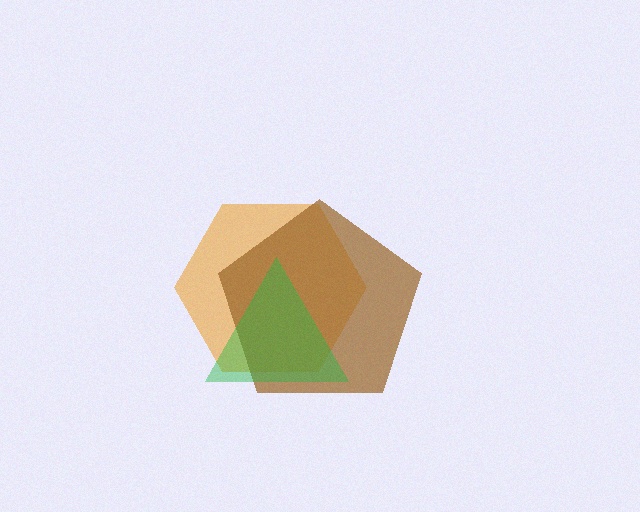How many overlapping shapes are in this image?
There are 3 overlapping shapes in the image.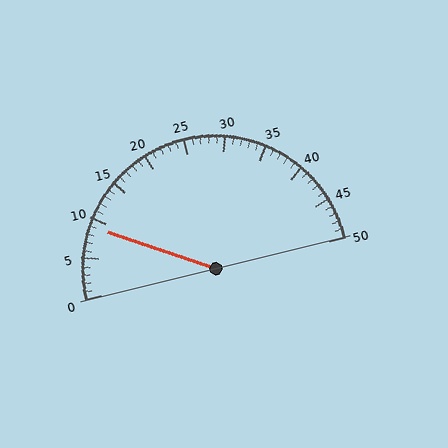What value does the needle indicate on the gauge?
The needle indicates approximately 9.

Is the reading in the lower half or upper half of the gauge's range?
The reading is in the lower half of the range (0 to 50).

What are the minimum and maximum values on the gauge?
The gauge ranges from 0 to 50.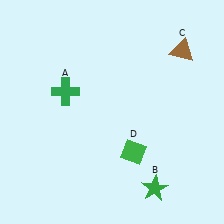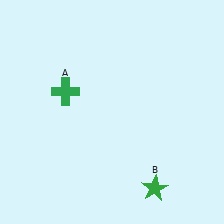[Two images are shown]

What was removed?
The brown triangle (C), the green diamond (D) were removed in Image 2.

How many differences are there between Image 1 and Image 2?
There are 2 differences between the two images.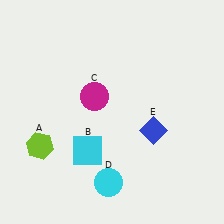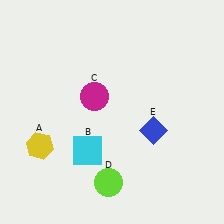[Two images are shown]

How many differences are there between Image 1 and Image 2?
There are 2 differences between the two images.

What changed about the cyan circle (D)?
In Image 1, D is cyan. In Image 2, it changed to lime.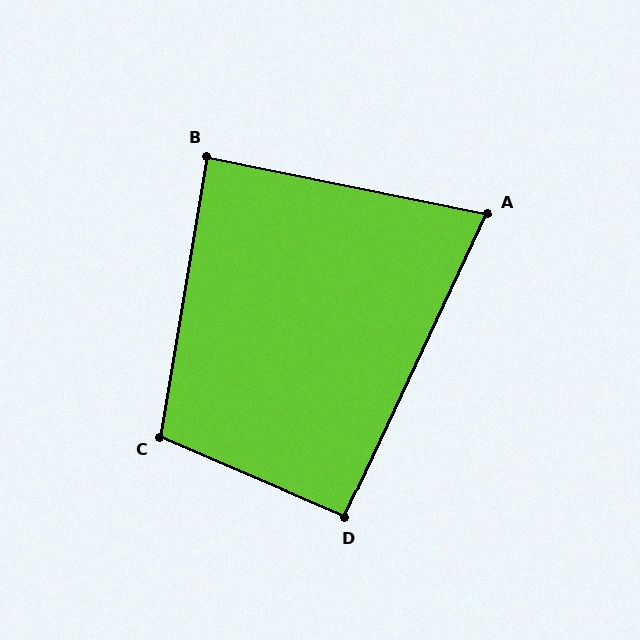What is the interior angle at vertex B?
Approximately 88 degrees (approximately right).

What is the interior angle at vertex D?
Approximately 92 degrees (approximately right).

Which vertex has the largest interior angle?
C, at approximately 104 degrees.